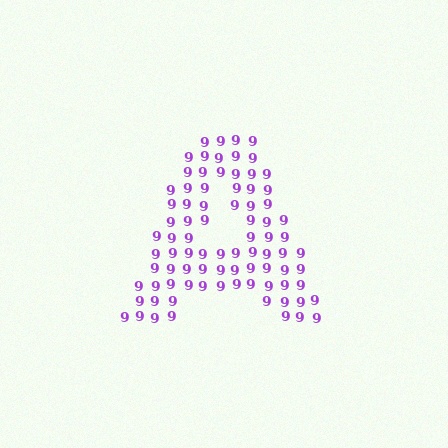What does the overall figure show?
The overall figure shows the letter A.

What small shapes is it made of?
It is made of small digit 9's.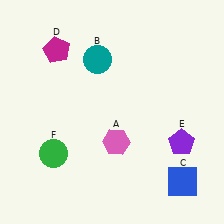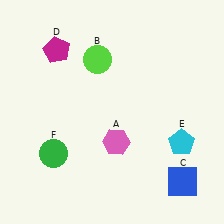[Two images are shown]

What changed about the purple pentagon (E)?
In Image 1, E is purple. In Image 2, it changed to cyan.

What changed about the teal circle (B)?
In Image 1, B is teal. In Image 2, it changed to lime.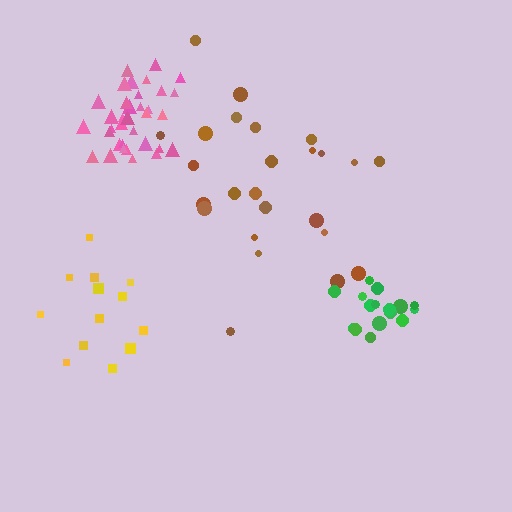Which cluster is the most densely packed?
Pink.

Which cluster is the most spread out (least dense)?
Brown.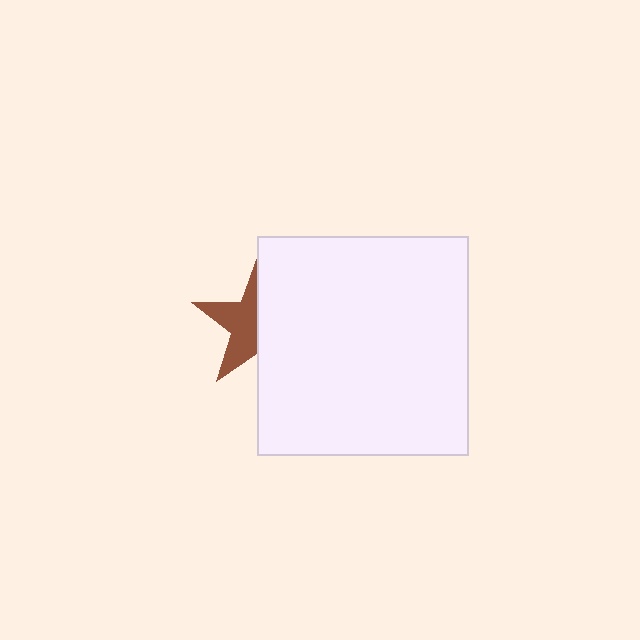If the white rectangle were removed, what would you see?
You would see the complete brown star.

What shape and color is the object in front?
The object in front is a white rectangle.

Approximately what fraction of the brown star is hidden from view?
Roughly 51% of the brown star is hidden behind the white rectangle.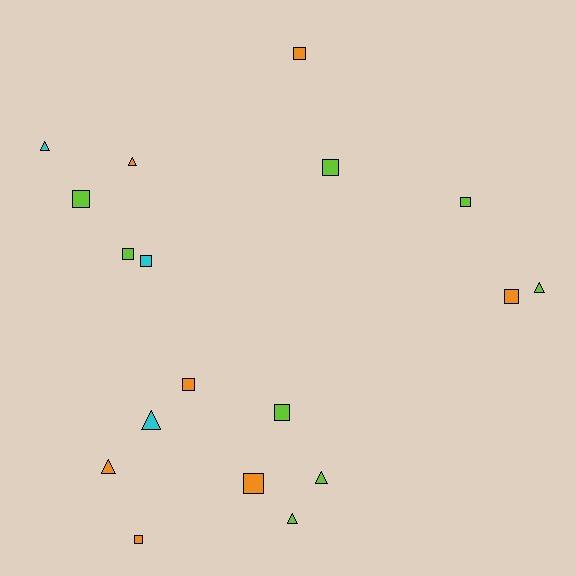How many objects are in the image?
There are 18 objects.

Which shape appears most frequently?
Square, with 11 objects.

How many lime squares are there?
There are 5 lime squares.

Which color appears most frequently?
Lime, with 8 objects.